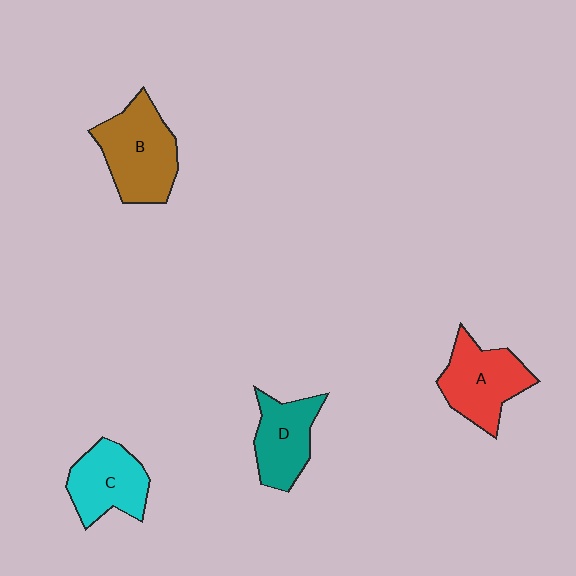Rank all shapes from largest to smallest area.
From largest to smallest: B (brown), A (red), C (cyan), D (teal).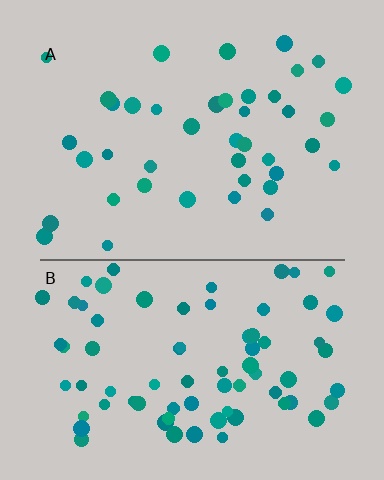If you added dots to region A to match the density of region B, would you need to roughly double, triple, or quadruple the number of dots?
Approximately double.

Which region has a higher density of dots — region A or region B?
B (the bottom).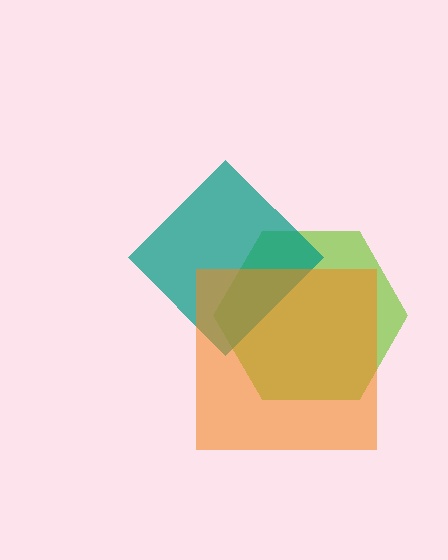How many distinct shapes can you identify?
There are 3 distinct shapes: a lime hexagon, a teal diamond, an orange square.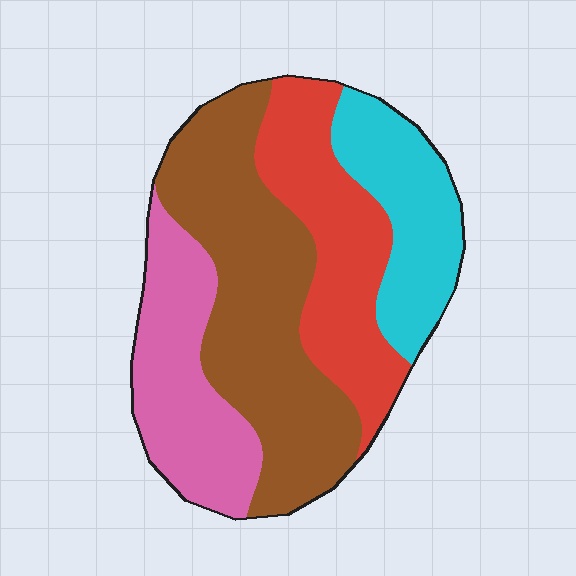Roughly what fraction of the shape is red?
Red covers around 25% of the shape.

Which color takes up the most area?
Brown, at roughly 35%.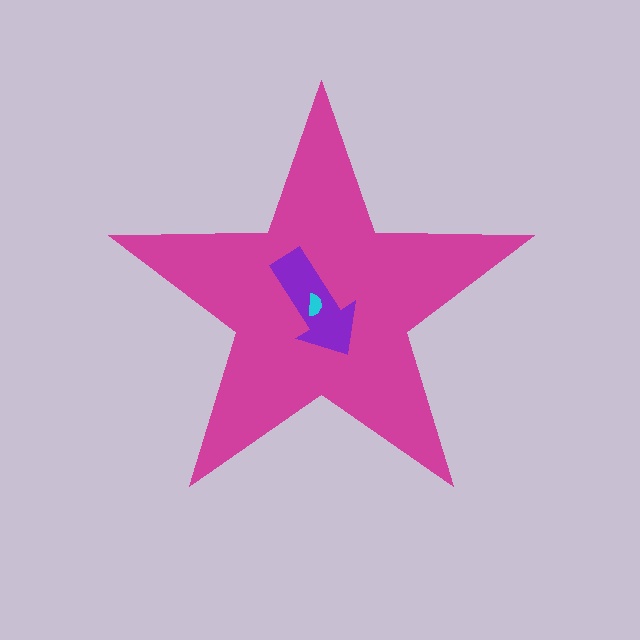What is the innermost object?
The cyan semicircle.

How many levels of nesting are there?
3.